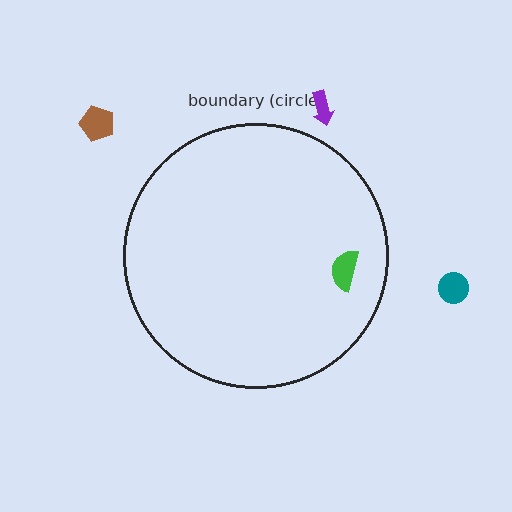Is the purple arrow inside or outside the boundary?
Outside.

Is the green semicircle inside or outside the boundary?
Inside.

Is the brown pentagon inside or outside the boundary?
Outside.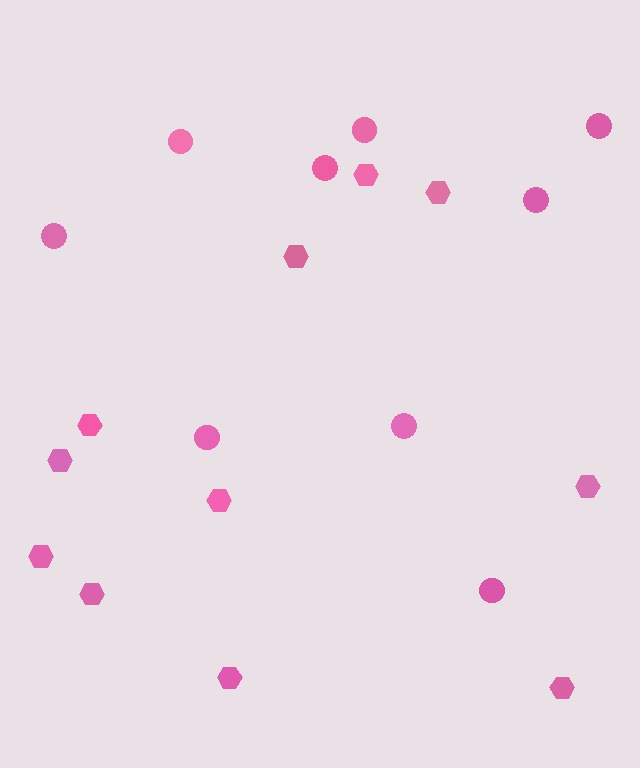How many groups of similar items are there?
There are 2 groups: one group of hexagons (11) and one group of circles (9).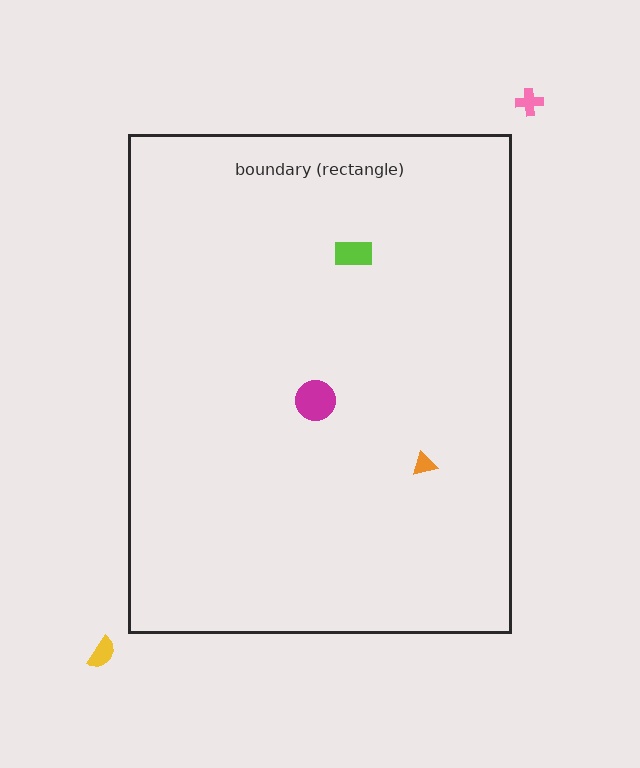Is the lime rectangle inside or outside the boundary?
Inside.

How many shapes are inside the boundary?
3 inside, 2 outside.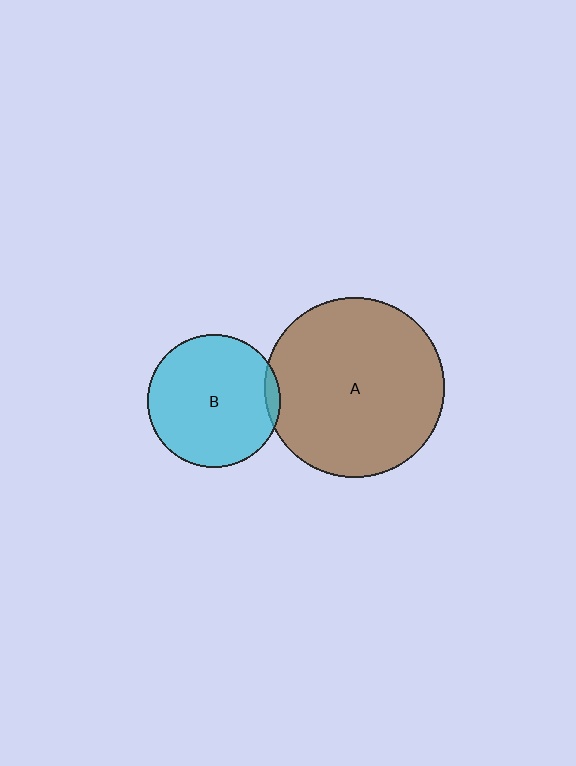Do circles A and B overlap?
Yes.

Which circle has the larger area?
Circle A (brown).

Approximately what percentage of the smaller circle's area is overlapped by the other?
Approximately 5%.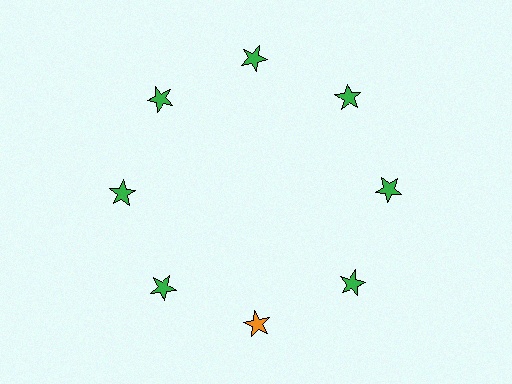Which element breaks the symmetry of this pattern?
The orange star at roughly the 6 o'clock position breaks the symmetry. All other shapes are green stars.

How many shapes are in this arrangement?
There are 8 shapes arranged in a ring pattern.